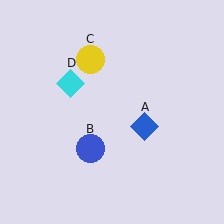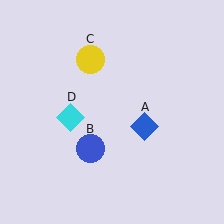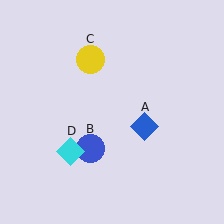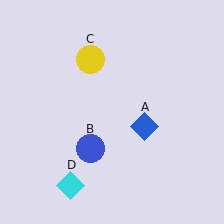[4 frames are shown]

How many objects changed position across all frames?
1 object changed position: cyan diamond (object D).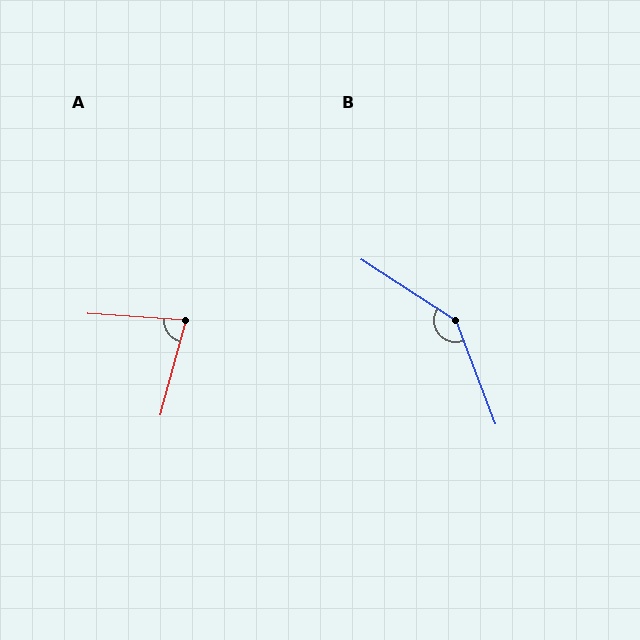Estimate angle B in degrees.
Approximately 144 degrees.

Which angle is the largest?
B, at approximately 144 degrees.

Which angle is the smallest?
A, at approximately 79 degrees.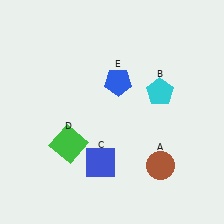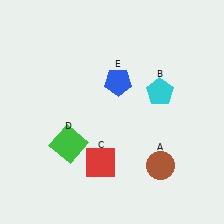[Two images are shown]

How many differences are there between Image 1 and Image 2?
There is 1 difference between the two images.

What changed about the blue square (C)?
In Image 1, C is blue. In Image 2, it changed to red.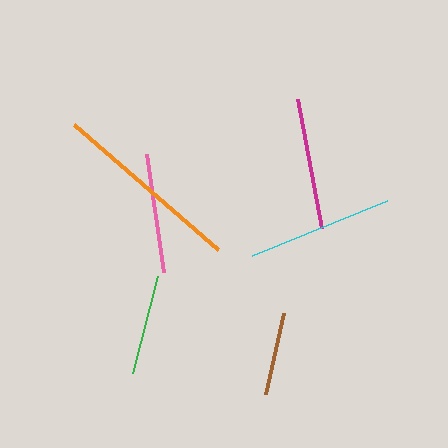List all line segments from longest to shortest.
From longest to shortest: orange, cyan, magenta, pink, green, brown.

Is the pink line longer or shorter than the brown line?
The pink line is longer than the brown line.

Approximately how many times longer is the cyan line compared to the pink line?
The cyan line is approximately 1.2 times the length of the pink line.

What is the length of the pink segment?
The pink segment is approximately 119 pixels long.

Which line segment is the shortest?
The brown line is the shortest at approximately 83 pixels.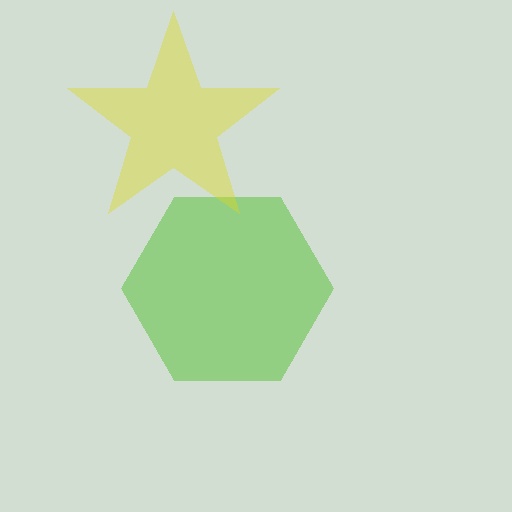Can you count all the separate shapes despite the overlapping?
Yes, there are 2 separate shapes.